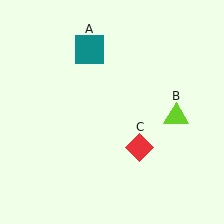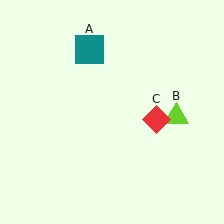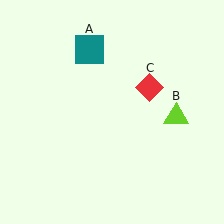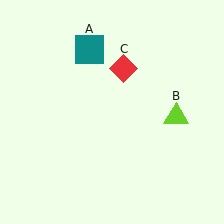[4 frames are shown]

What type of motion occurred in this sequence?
The red diamond (object C) rotated counterclockwise around the center of the scene.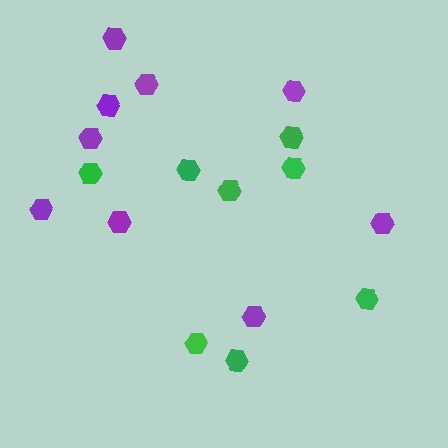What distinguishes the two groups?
There are 2 groups: one group of purple hexagons (9) and one group of green hexagons (8).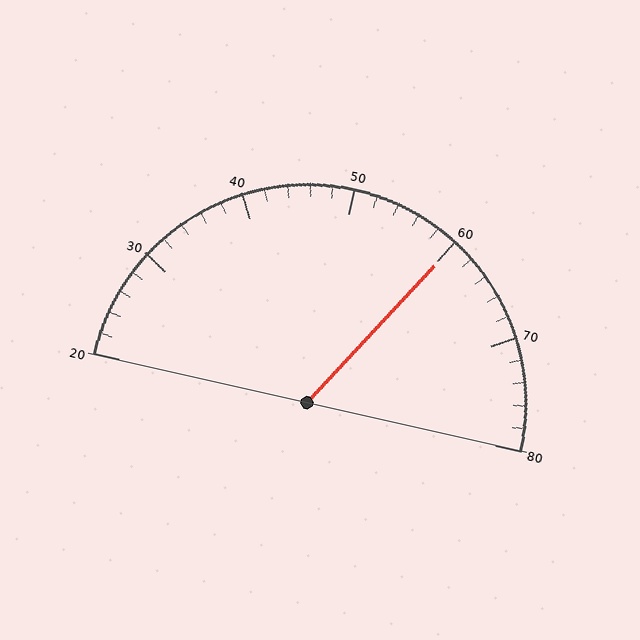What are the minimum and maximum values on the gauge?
The gauge ranges from 20 to 80.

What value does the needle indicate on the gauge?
The needle indicates approximately 60.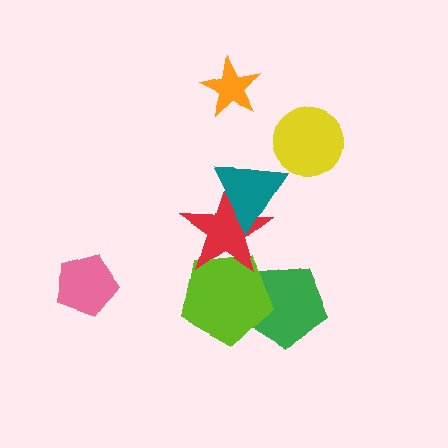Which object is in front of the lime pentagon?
The red star is in front of the lime pentagon.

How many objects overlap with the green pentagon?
1 object overlaps with the green pentagon.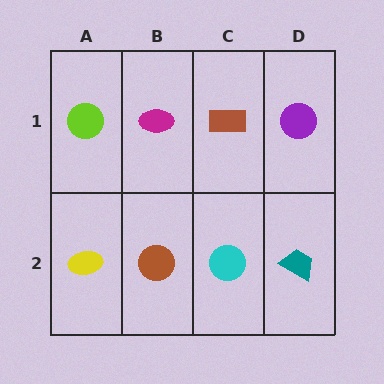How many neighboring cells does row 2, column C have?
3.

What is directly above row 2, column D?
A purple circle.